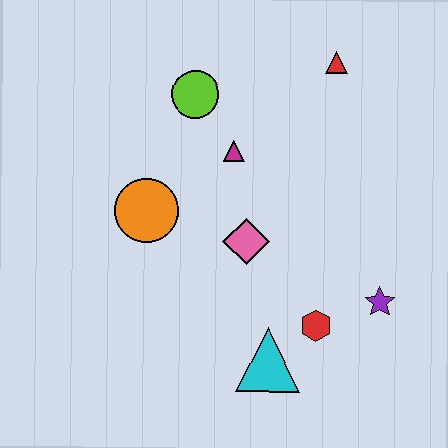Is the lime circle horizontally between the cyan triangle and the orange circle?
Yes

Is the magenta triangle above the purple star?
Yes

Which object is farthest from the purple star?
The lime circle is farthest from the purple star.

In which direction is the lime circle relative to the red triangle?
The lime circle is to the left of the red triangle.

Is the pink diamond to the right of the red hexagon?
No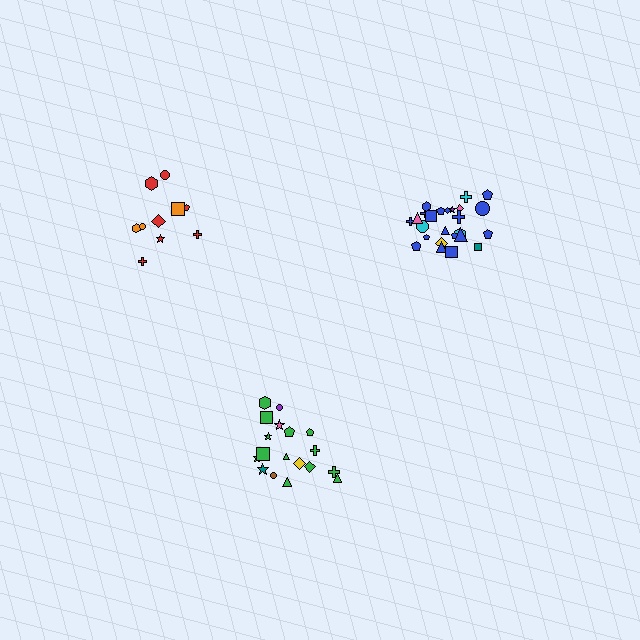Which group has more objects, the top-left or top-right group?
The top-right group.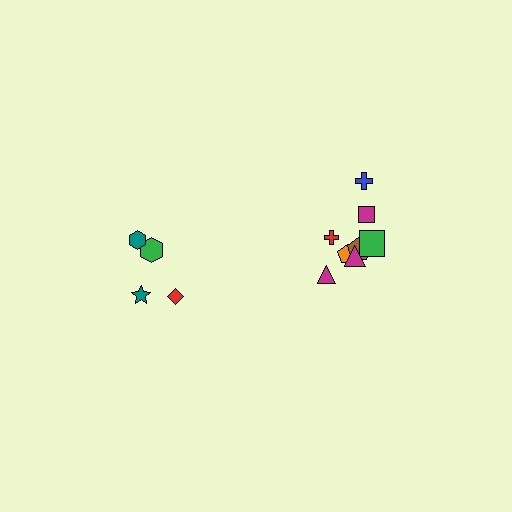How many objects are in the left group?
There are 4 objects.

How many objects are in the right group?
There are 8 objects.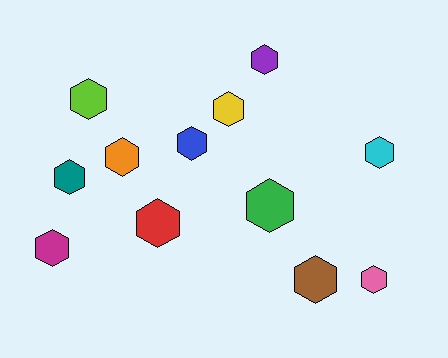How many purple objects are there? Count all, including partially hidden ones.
There is 1 purple object.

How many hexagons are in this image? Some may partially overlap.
There are 12 hexagons.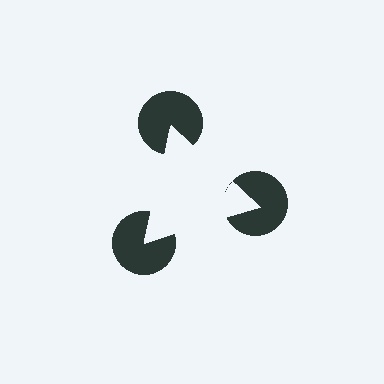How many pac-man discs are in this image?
There are 3 — one at each vertex of the illusory triangle.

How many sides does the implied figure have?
3 sides.